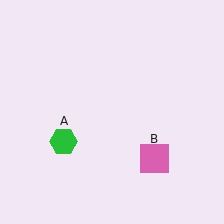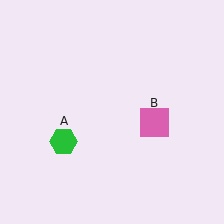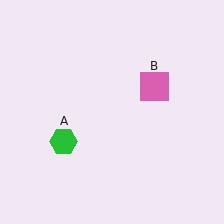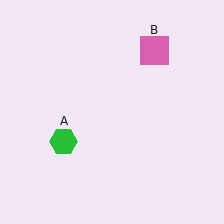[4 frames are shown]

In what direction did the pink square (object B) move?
The pink square (object B) moved up.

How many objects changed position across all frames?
1 object changed position: pink square (object B).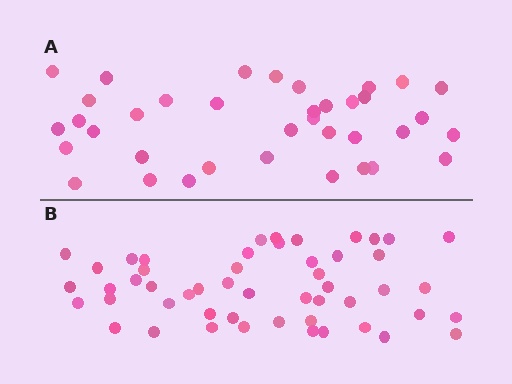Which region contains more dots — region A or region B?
Region B (the bottom region) has more dots.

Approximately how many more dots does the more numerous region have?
Region B has approximately 15 more dots than region A.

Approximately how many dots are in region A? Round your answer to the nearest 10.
About 40 dots. (The exact count is 37, which rounds to 40.)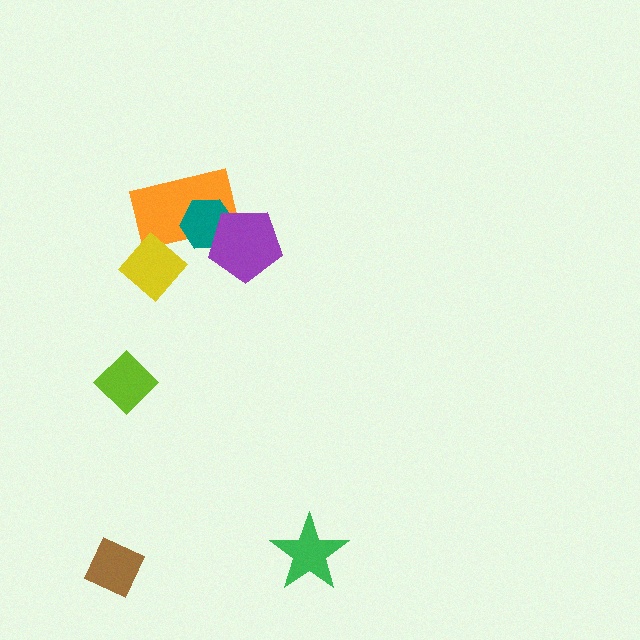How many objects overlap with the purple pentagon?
2 objects overlap with the purple pentagon.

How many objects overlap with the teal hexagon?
2 objects overlap with the teal hexagon.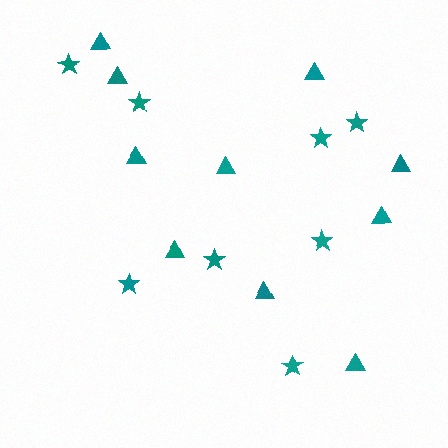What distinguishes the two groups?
There are 2 groups: one group of triangles (10) and one group of stars (8).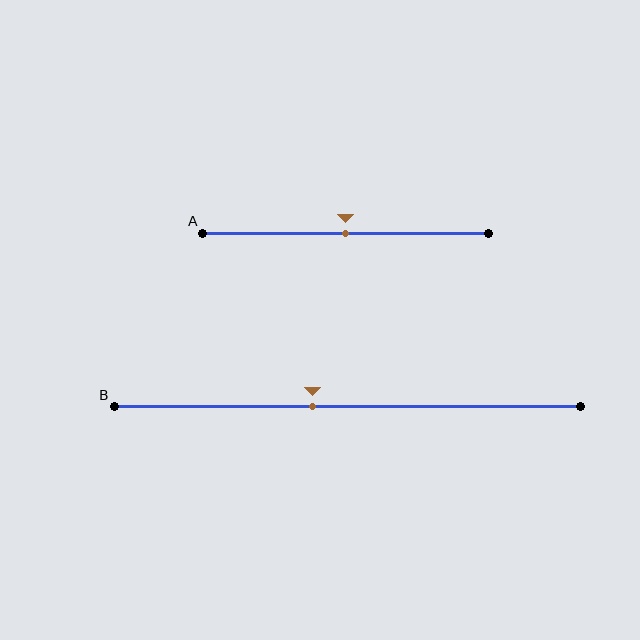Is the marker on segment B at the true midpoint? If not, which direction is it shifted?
No, the marker on segment B is shifted to the left by about 7% of the segment length.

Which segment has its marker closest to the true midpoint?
Segment A has its marker closest to the true midpoint.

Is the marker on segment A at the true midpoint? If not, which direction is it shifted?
Yes, the marker on segment A is at the true midpoint.